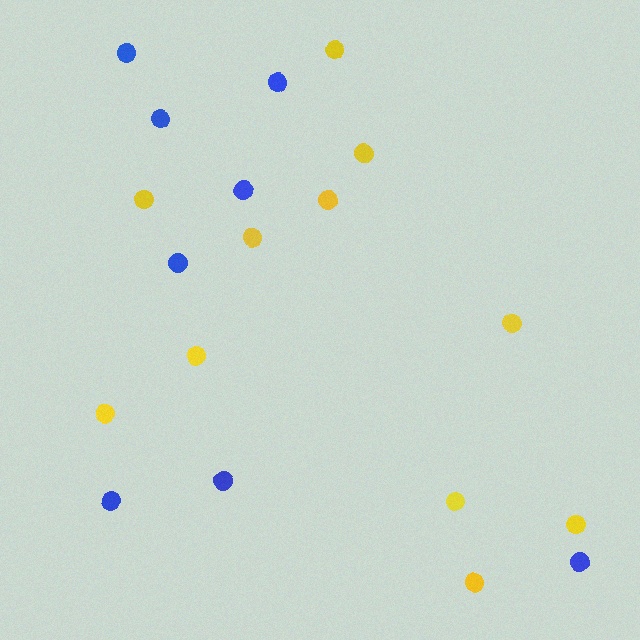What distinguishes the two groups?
There are 2 groups: one group of yellow circles (11) and one group of blue circles (8).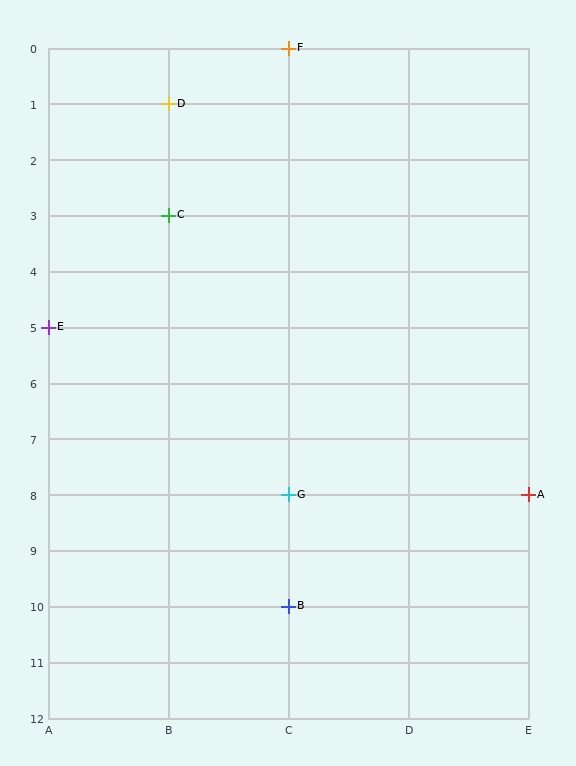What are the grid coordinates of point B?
Point B is at grid coordinates (C, 10).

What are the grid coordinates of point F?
Point F is at grid coordinates (C, 0).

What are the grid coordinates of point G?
Point G is at grid coordinates (C, 8).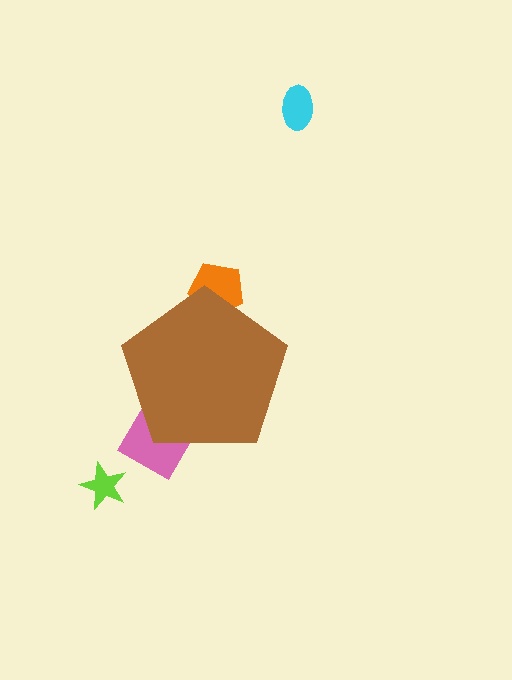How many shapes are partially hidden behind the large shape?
2 shapes are partially hidden.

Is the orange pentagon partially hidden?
Yes, the orange pentagon is partially hidden behind the brown pentagon.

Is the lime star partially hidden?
No, the lime star is fully visible.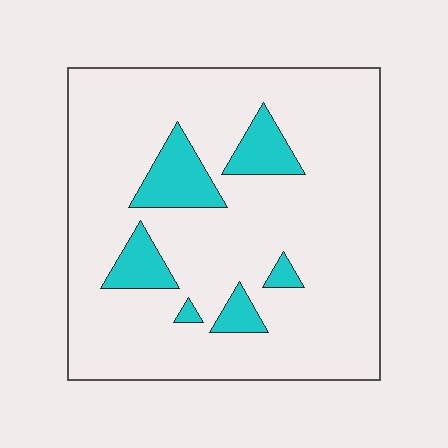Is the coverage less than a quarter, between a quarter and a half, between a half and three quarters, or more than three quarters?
Less than a quarter.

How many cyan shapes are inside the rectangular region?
6.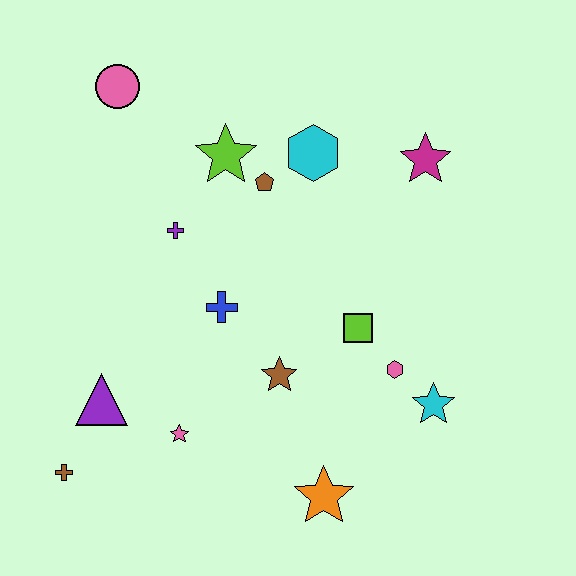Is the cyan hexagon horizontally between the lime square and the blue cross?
Yes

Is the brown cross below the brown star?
Yes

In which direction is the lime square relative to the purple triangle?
The lime square is to the right of the purple triangle.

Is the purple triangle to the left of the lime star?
Yes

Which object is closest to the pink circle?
The lime star is closest to the pink circle.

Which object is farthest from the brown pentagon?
The brown cross is farthest from the brown pentagon.